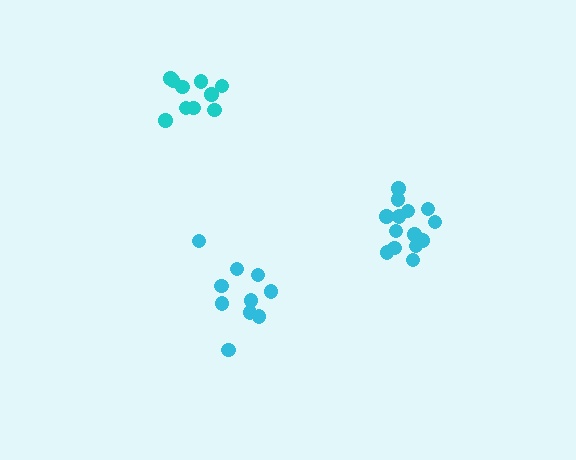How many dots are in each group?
Group 1: 14 dots, Group 2: 10 dots, Group 3: 10 dots (34 total).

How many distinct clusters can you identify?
There are 3 distinct clusters.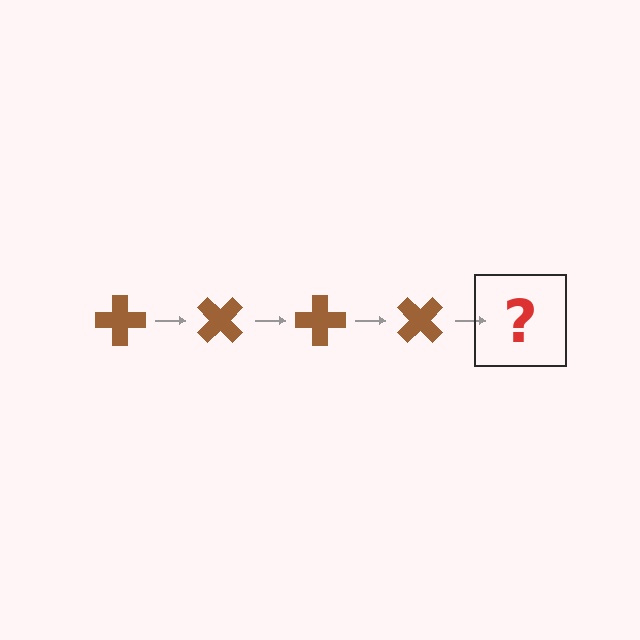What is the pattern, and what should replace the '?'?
The pattern is that the cross rotates 45 degrees each step. The '?' should be a brown cross rotated 180 degrees.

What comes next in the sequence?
The next element should be a brown cross rotated 180 degrees.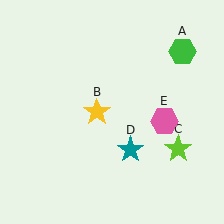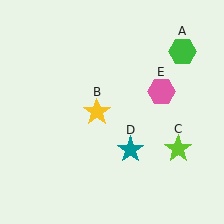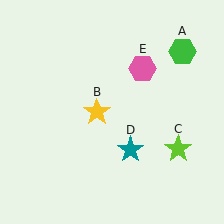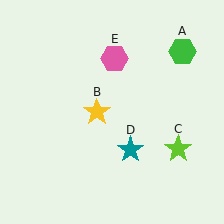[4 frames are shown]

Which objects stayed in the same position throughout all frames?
Green hexagon (object A) and yellow star (object B) and lime star (object C) and teal star (object D) remained stationary.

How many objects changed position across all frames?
1 object changed position: pink hexagon (object E).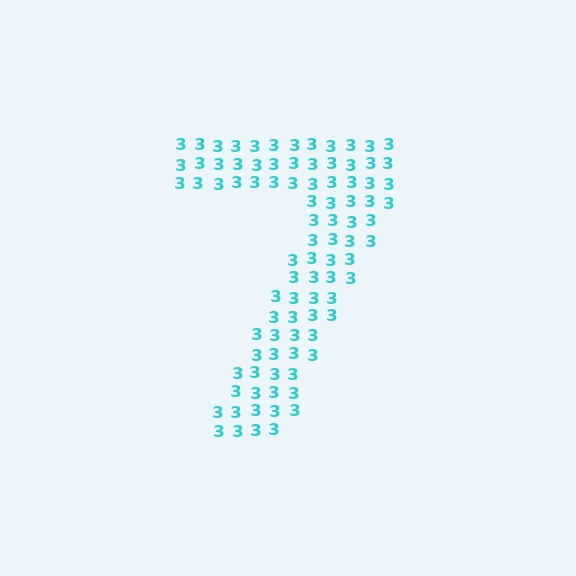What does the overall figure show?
The overall figure shows the digit 7.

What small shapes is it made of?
It is made of small digit 3's.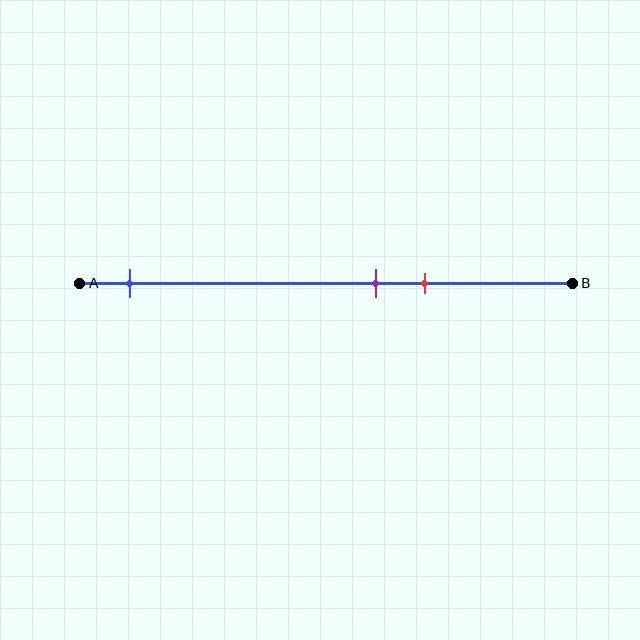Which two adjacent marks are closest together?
The purple and red marks are the closest adjacent pair.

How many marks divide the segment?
There are 3 marks dividing the segment.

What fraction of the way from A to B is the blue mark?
The blue mark is approximately 10% (0.1) of the way from A to B.